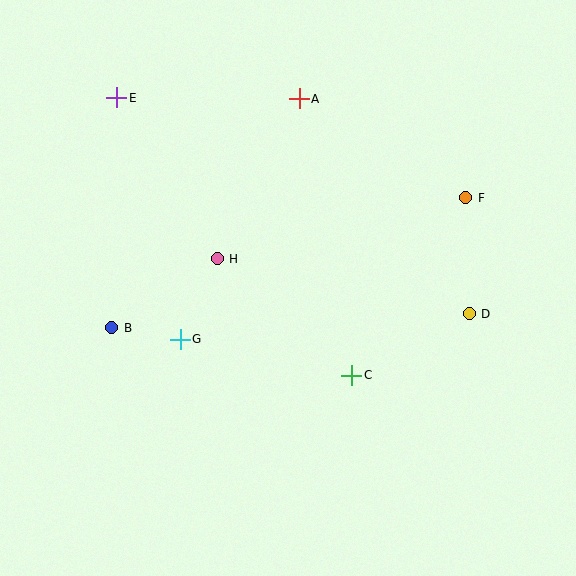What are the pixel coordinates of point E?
Point E is at (117, 98).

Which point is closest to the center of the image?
Point H at (217, 259) is closest to the center.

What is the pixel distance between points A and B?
The distance between A and B is 296 pixels.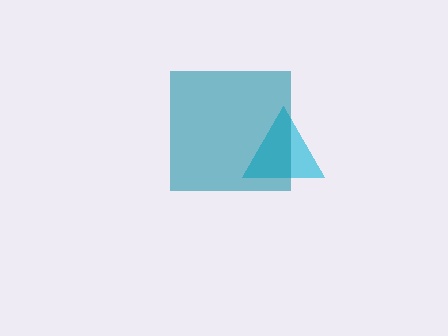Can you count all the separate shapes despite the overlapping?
Yes, there are 2 separate shapes.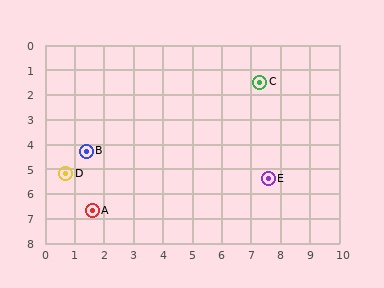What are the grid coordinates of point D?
Point D is at approximately (0.7, 5.2).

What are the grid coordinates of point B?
Point B is at approximately (1.4, 4.3).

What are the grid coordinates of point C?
Point C is at approximately (7.3, 1.5).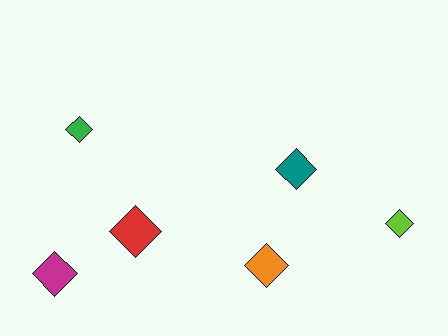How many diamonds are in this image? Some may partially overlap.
There are 6 diamonds.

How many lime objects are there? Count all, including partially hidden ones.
There is 1 lime object.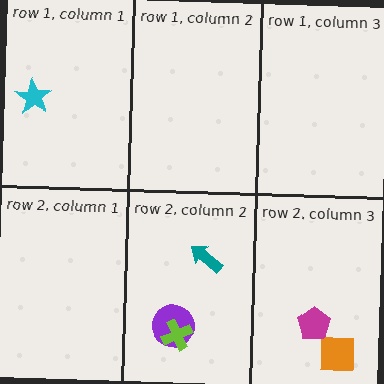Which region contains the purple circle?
The row 2, column 2 region.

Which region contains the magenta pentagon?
The row 2, column 3 region.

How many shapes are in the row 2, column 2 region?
3.